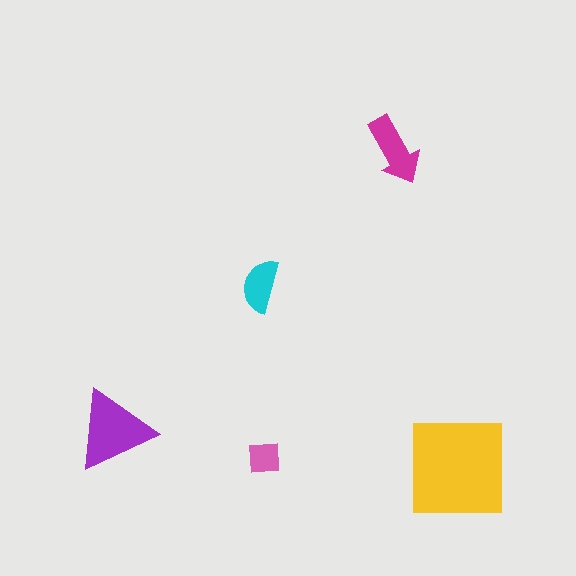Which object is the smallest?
The pink square.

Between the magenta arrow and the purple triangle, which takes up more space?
The purple triangle.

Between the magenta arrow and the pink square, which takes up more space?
The magenta arrow.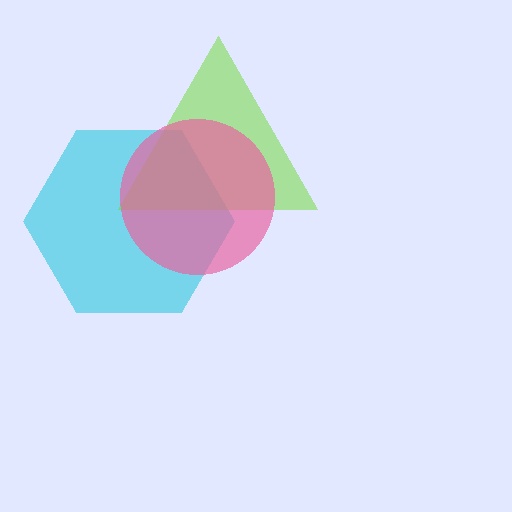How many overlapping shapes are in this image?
There are 3 overlapping shapes in the image.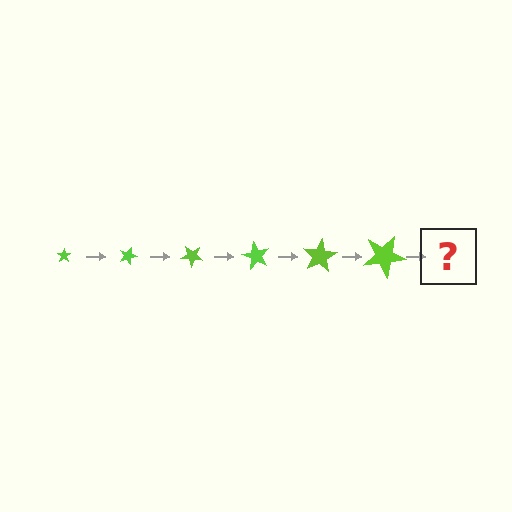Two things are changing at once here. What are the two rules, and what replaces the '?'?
The two rules are that the star grows larger each step and it rotates 20 degrees each step. The '?' should be a star, larger than the previous one and rotated 120 degrees from the start.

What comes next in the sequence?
The next element should be a star, larger than the previous one and rotated 120 degrees from the start.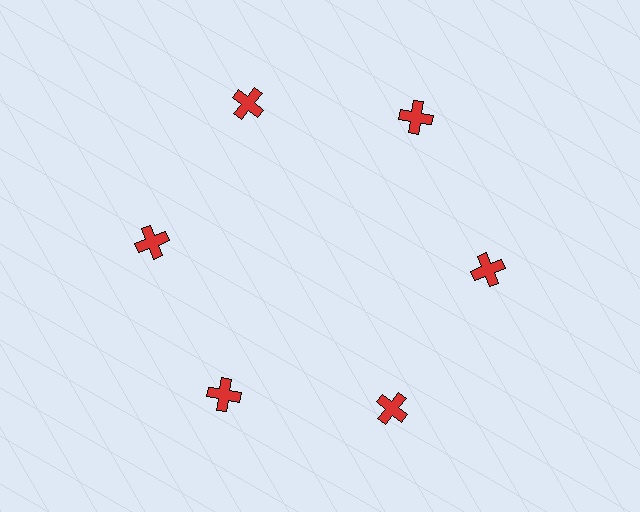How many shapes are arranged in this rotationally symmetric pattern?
There are 6 shapes, arranged in 6 groups of 1.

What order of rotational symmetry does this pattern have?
This pattern has 6-fold rotational symmetry.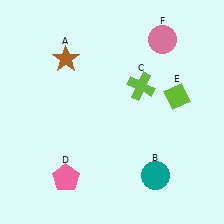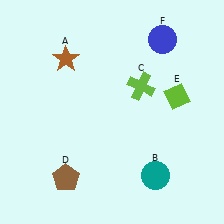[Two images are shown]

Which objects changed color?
D changed from pink to brown. F changed from pink to blue.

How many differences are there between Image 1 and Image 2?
There are 2 differences between the two images.